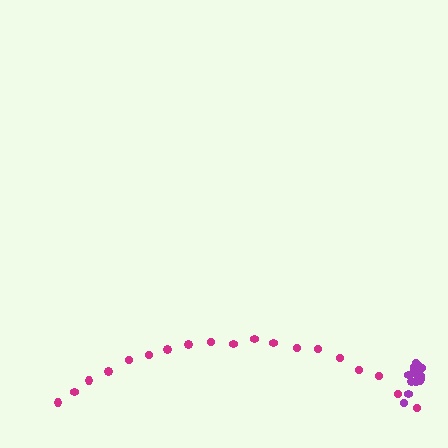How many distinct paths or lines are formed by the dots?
There are 2 distinct paths.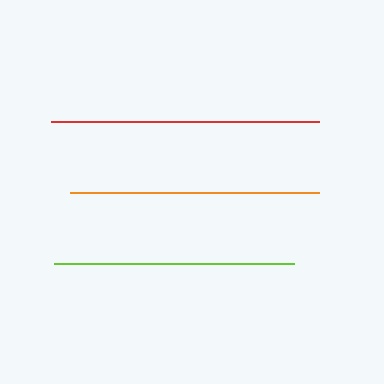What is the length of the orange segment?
The orange segment is approximately 249 pixels long.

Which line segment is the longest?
The red line is the longest at approximately 268 pixels.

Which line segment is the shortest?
The lime line is the shortest at approximately 240 pixels.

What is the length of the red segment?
The red segment is approximately 268 pixels long.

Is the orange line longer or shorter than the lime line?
The orange line is longer than the lime line.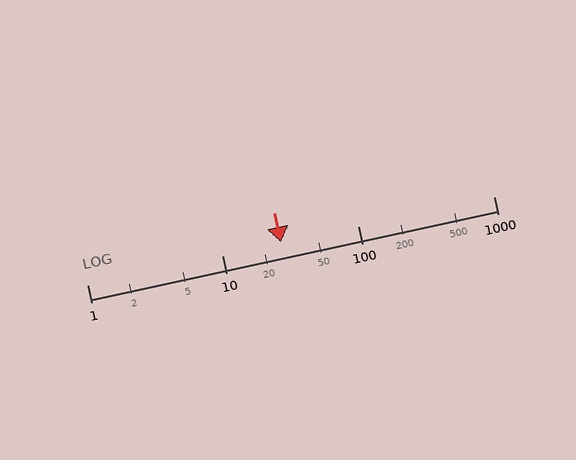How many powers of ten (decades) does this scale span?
The scale spans 3 decades, from 1 to 1000.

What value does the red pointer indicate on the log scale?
The pointer indicates approximately 27.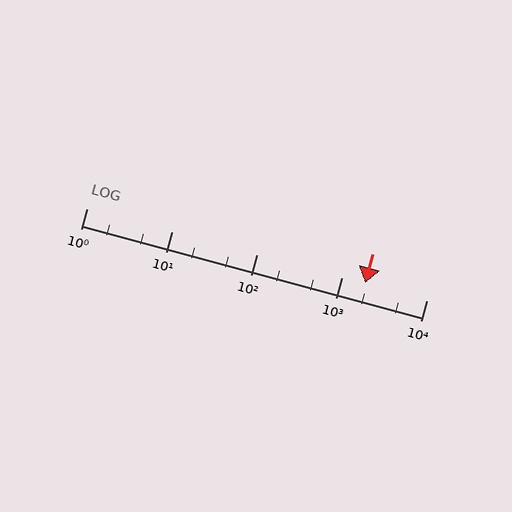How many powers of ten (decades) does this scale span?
The scale spans 4 decades, from 1 to 10000.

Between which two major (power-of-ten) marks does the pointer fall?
The pointer is between 1000 and 10000.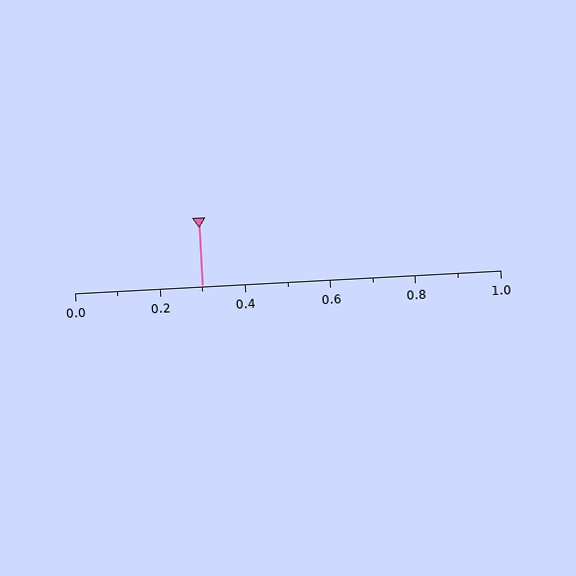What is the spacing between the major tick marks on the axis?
The major ticks are spaced 0.2 apart.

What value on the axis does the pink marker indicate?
The marker indicates approximately 0.3.